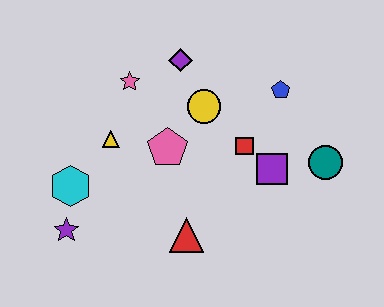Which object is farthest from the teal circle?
The purple star is farthest from the teal circle.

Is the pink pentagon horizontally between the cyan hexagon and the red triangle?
Yes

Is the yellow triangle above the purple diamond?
No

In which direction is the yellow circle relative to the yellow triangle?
The yellow circle is to the right of the yellow triangle.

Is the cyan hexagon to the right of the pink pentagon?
No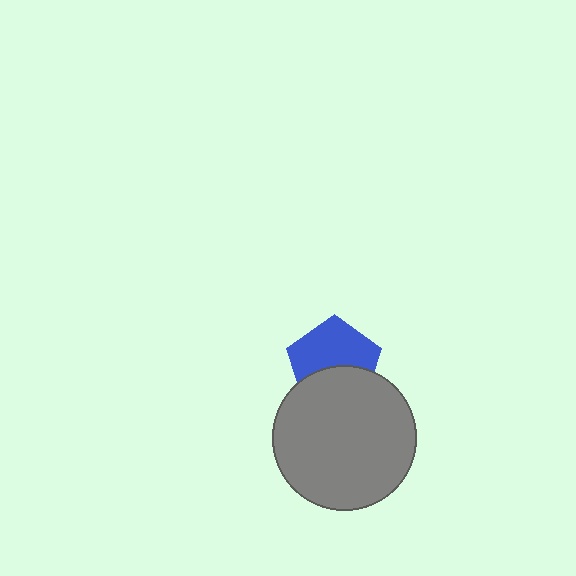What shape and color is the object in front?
The object in front is a gray circle.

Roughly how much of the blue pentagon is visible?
About half of it is visible (roughly 58%).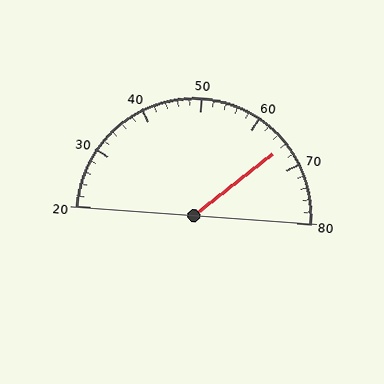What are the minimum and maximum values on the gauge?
The gauge ranges from 20 to 80.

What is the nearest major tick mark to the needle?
The nearest major tick mark is 70.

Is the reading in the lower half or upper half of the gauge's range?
The reading is in the upper half of the range (20 to 80).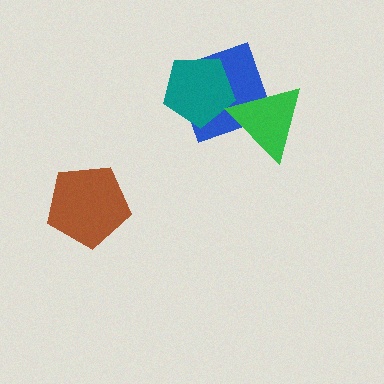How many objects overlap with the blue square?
2 objects overlap with the blue square.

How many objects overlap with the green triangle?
1 object overlaps with the green triangle.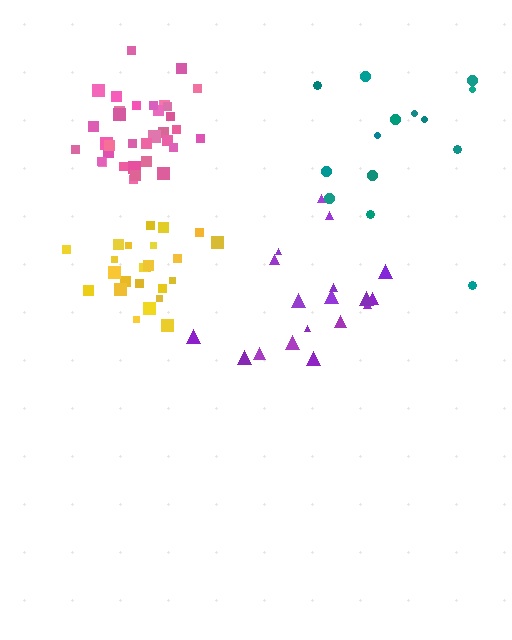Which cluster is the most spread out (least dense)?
Teal.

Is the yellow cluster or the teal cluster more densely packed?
Yellow.